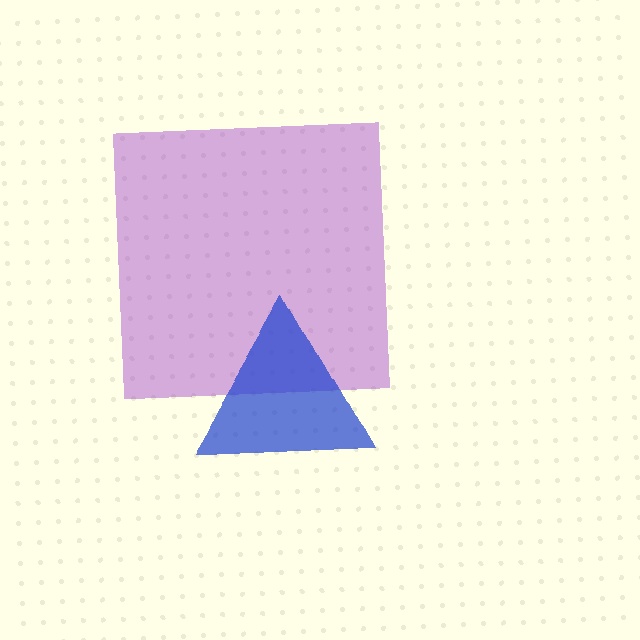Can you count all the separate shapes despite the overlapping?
Yes, there are 2 separate shapes.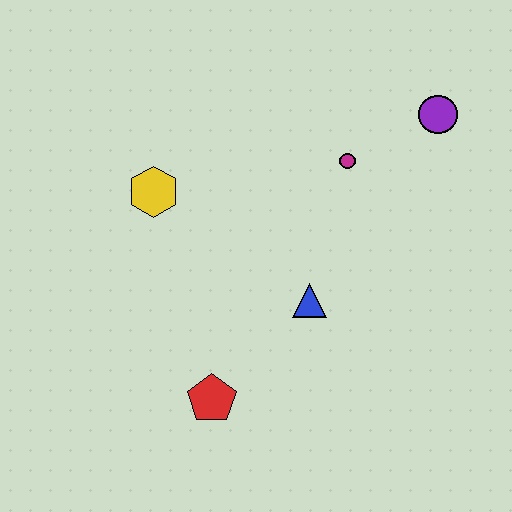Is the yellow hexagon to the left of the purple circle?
Yes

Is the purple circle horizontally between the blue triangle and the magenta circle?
No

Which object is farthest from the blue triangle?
The purple circle is farthest from the blue triangle.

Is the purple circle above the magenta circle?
Yes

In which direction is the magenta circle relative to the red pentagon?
The magenta circle is above the red pentagon.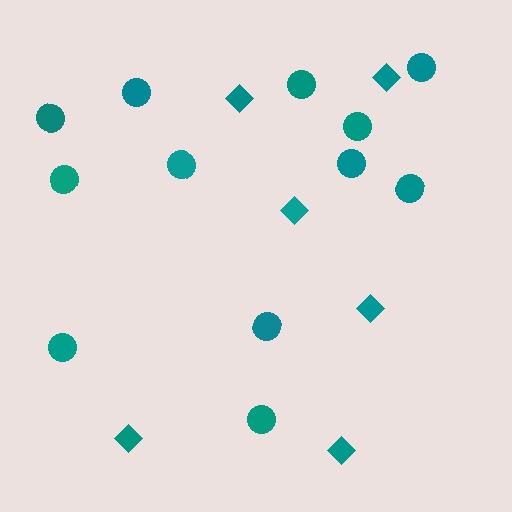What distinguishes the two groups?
There are 2 groups: one group of diamonds (6) and one group of circles (12).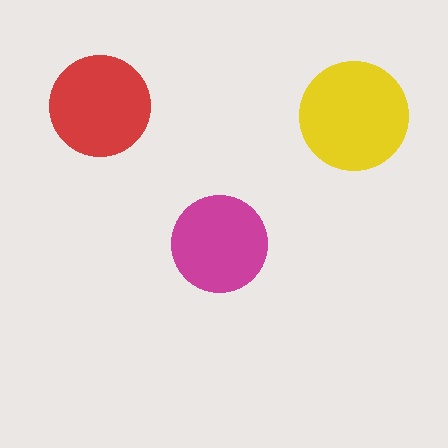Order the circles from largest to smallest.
the yellow one, the red one, the magenta one.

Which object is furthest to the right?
The yellow circle is rightmost.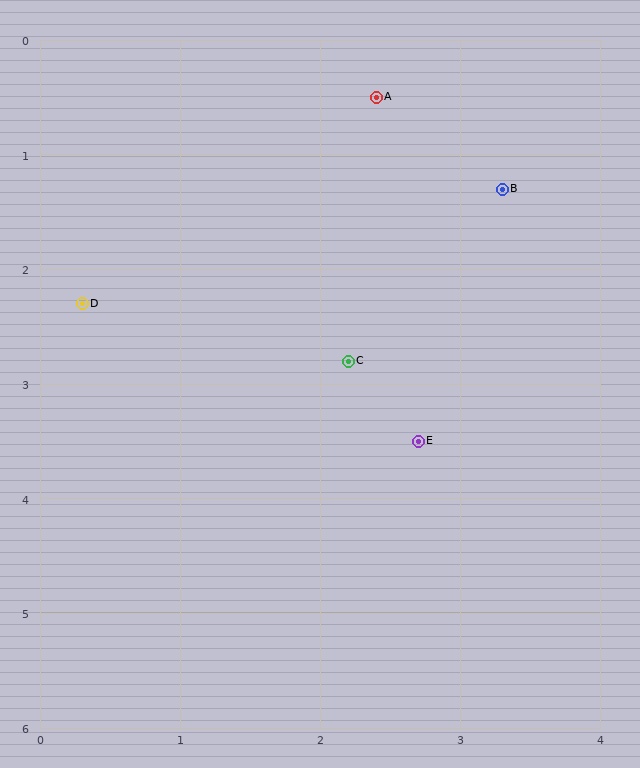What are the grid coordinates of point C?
Point C is at approximately (2.2, 2.8).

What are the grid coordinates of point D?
Point D is at approximately (0.3, 2.3).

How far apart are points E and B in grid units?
Points E and B are about 2.3 grid units apart.